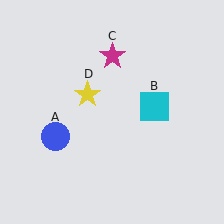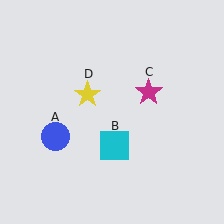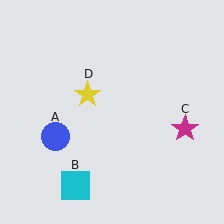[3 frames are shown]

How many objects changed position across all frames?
2 objects changed position: cyan square (object B), magenta star (object C).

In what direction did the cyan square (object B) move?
The cyan square (object B) moved down and to the left.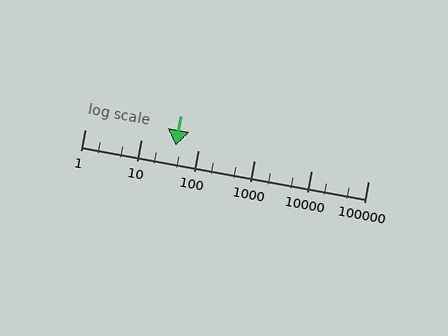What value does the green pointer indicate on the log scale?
The pointer indicates approximately 40.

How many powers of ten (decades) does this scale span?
The scale spans 5 decades, from 1 to 100000.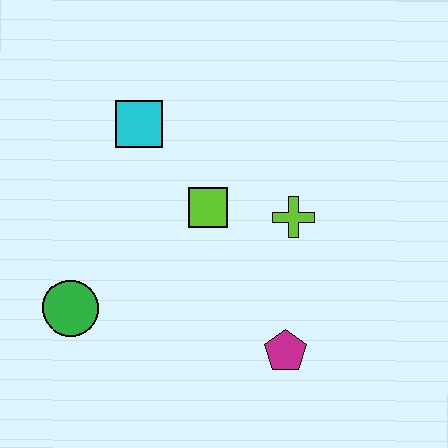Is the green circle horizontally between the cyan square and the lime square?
No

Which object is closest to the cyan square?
The lime square is closest to the cyan square.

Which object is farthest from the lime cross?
The green circle is farthest from the lime cross.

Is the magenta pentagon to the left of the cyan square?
No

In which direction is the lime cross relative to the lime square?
The lime cross is to the right of the lime square.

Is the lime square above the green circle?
Yes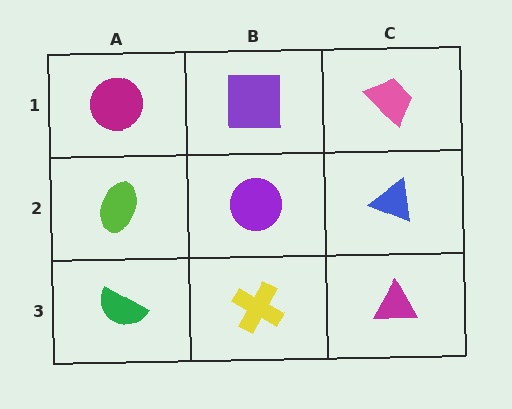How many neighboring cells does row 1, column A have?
2.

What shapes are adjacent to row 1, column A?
A lime ellipse (row 2, column A), a purple square (row 1, column B).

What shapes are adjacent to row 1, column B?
A purple circle (row 2, column B), a magenta circle (row 1, column A), a pink trapezoid (row 1, column C).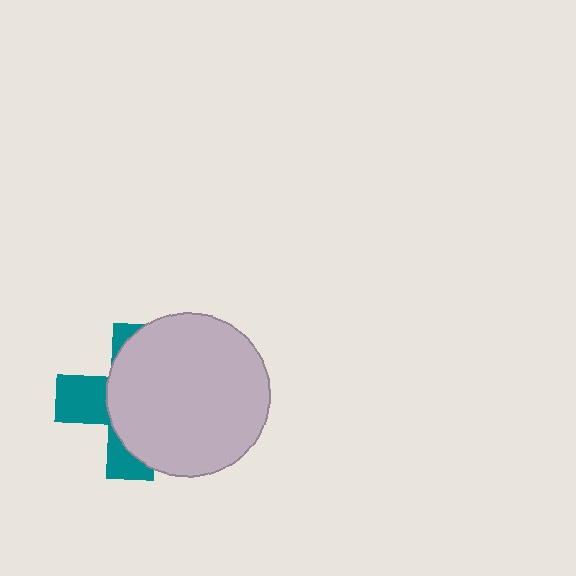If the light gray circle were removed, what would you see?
You would see the complete teal cross.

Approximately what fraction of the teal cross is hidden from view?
Roughly 66% of the teal cross is hidden behind the light gray circle.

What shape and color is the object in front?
The object in front is a light gray circle.